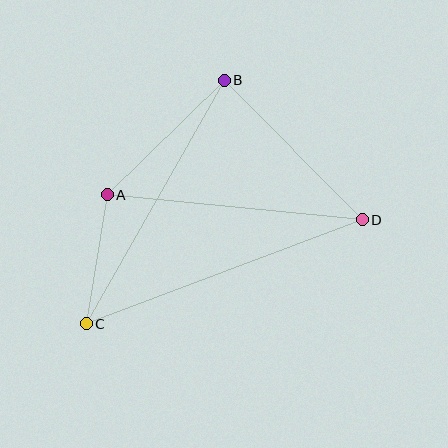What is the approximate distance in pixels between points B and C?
The distance between B and C is approximately 280 pixels.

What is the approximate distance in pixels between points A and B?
The distance between A and B is approximately 164 pixels.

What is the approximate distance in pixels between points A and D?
The distance between A and D is approximately 256 pixels.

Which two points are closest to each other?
Points A and C are closest to each other.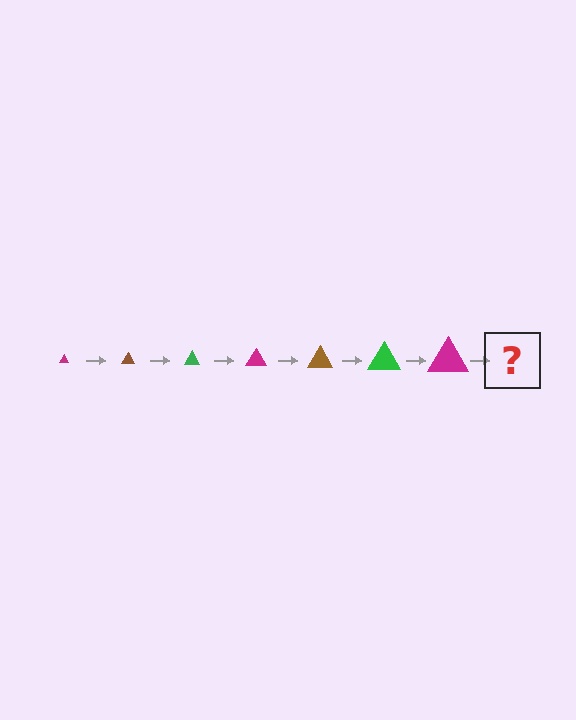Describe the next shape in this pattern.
It should be a brown triangle, larger than the previous one.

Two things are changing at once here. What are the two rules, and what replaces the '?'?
The two rules are that the triangle grows larger each step and the color cycles through magenta, brown, and green. The '?' should be a brown triangle, larger than the previous one.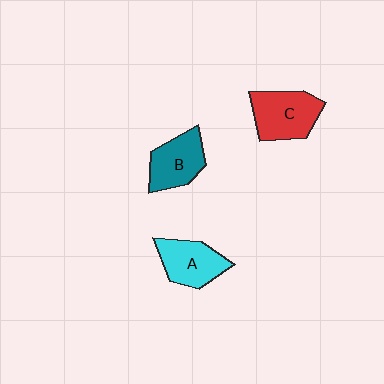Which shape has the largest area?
Shape C (red).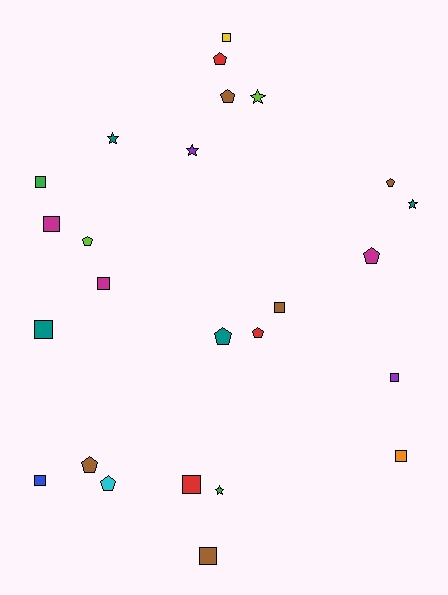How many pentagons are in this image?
There are 9 pentagons.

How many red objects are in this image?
There are 3 red objects.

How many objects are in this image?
There are 25 objects.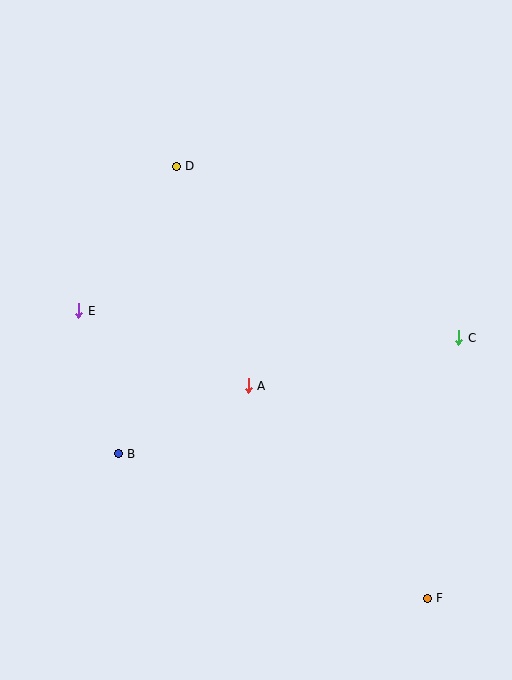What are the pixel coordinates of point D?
Point D is at (176, 166).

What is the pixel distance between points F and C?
The distance between F and C is 262 pixels.